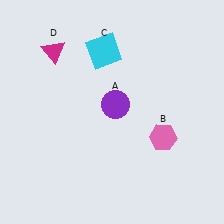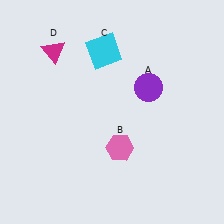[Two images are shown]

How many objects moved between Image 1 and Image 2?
2 objects moved between the two images.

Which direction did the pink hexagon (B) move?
The pink hexagon (B) moved left.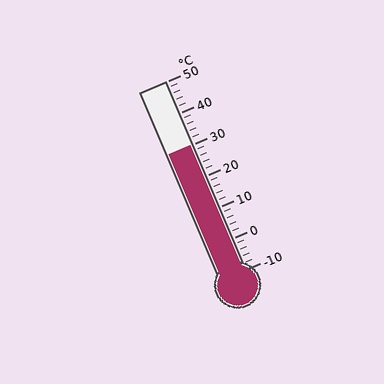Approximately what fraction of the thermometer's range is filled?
The thermometer is filled to approximately 65% of its range.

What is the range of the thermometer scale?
The thermometer scale ranges from -10°C to 50°C.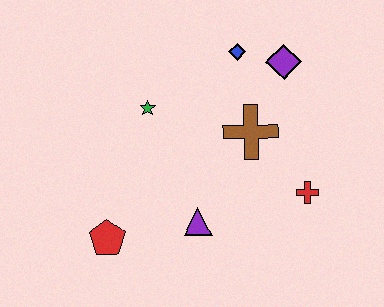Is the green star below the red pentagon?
No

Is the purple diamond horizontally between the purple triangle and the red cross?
Yes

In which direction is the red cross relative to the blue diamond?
The red cross is below the blue diamond.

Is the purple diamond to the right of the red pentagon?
Yes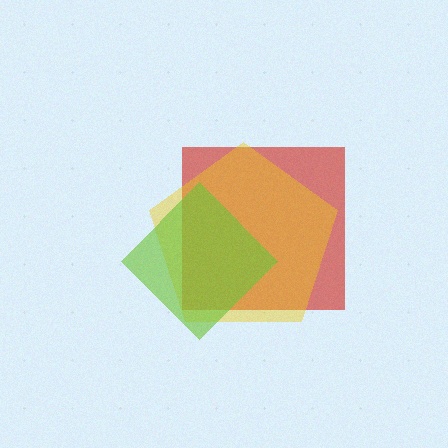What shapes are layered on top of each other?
The layered shapes are: a red square, a yellow pentagon, a lime diamond.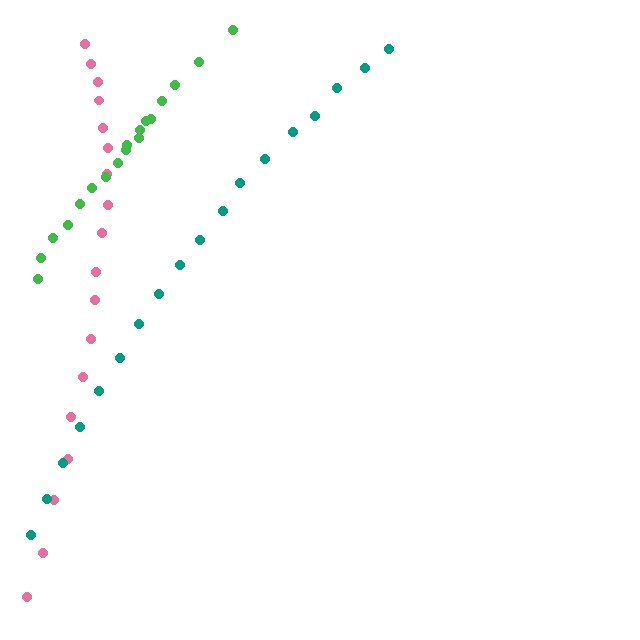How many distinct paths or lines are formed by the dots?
There are 3 distinct paths.